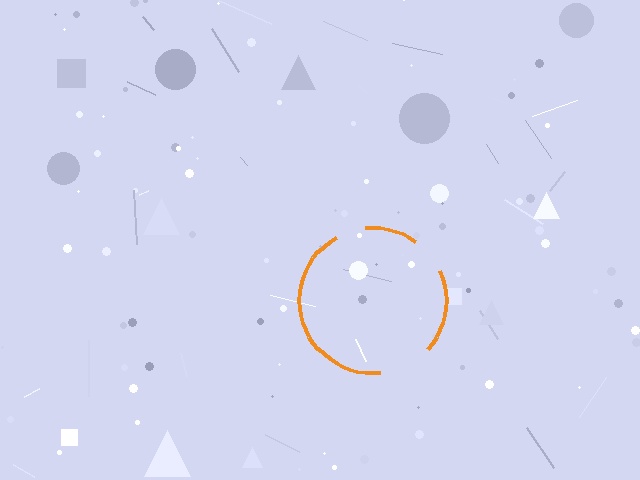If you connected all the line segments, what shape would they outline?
They would outline a circle.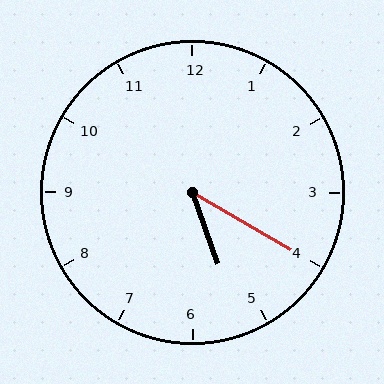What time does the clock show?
5:20.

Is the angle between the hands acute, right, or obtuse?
It is acute.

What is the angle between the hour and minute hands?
Approximately 40 degrees.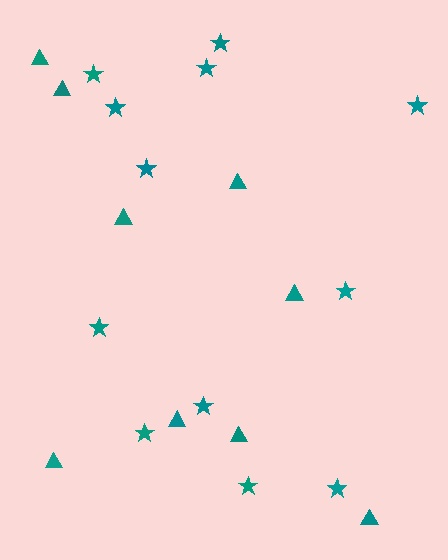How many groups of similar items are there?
There are 2 groups: one group of stars (12) and one group of triangles (9).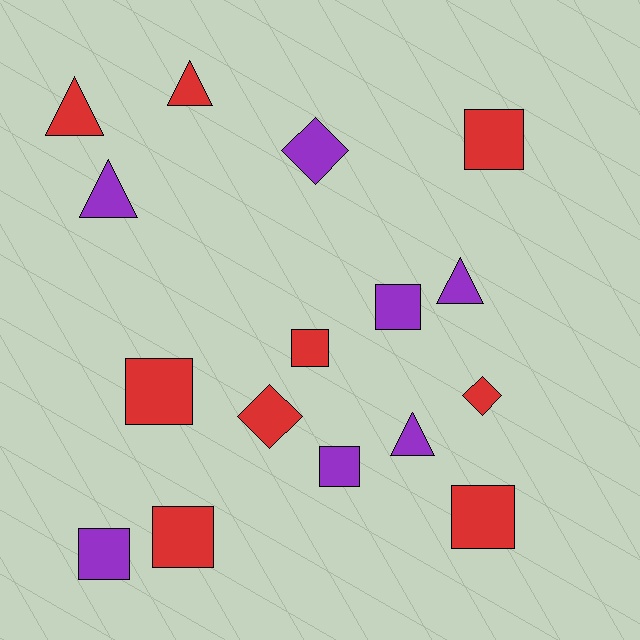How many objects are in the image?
There are 16 objects.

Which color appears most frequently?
Red, with 9 objects.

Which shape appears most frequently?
Square, with 8 objects.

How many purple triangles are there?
There are 3 purple triangles.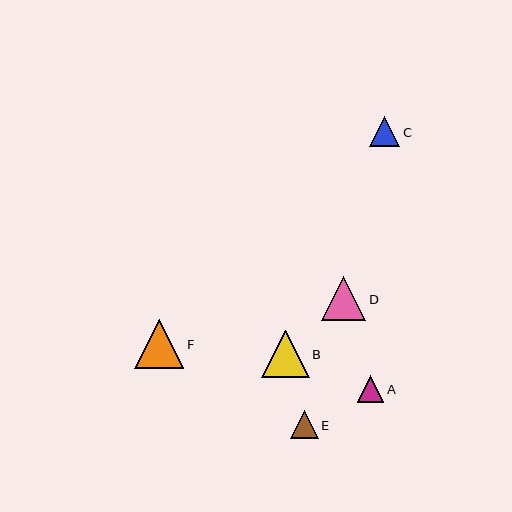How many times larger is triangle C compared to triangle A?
Triangle C is approximately 1.1 times the size of triangle A.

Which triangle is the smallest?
Triangle A is the smallest with a size of approximately 26 pixels.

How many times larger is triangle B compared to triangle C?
Triangle B is approximately 1.6 times the size of triangle C.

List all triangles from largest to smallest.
From largest to smallest: F, B, D, C, E, A.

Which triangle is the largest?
Triangle F is the largest with a size of approximately 49 pixels.